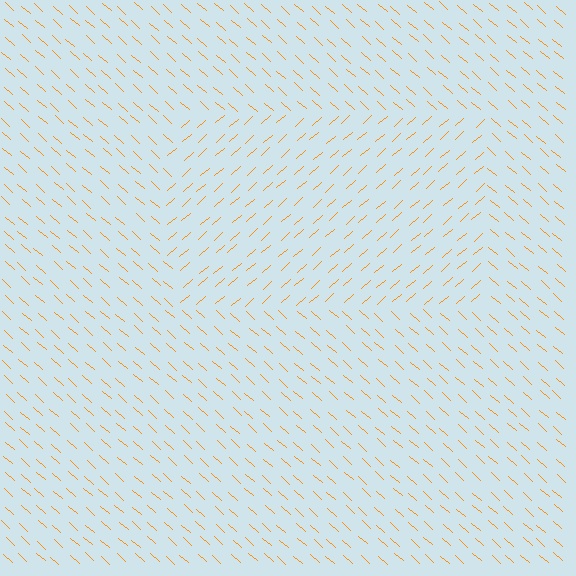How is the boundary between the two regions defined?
The boundary is defined purely by a change in line orientation (approximately 83 degrees difference). All lines are the same color and thickness.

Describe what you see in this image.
The image is filled with small orange line segments. A rectangle region in the image has lines oriented differently from the surrounding lines, creating a visible texture boundary.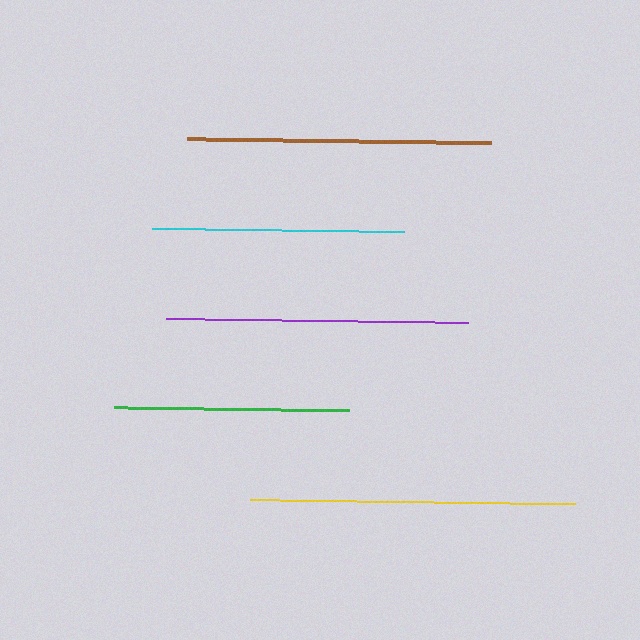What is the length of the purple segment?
The purple segment is approximately 302 pixels long.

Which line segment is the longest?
The yellow line is the longest at approximately 325 pixels.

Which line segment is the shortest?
The green line is the shortest at approximately 235 pixels.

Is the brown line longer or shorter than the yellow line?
The yellow line is longer than the brown line.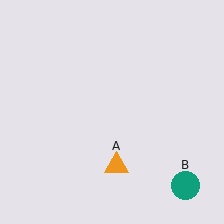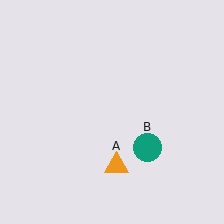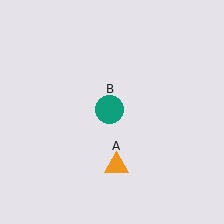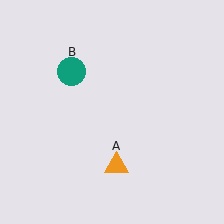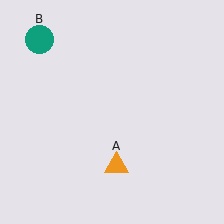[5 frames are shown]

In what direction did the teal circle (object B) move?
The teal circle (object B) moved up and to the left.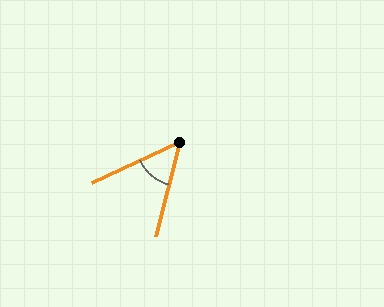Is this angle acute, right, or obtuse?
It is acute.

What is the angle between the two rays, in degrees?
Approximately 51 degrees.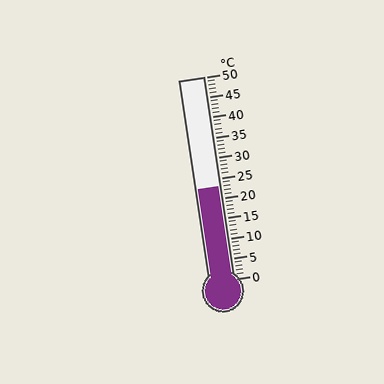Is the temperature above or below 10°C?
The temperature is above 10°C.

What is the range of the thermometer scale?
The thermometer scale ranges from 0°C to 50°C.